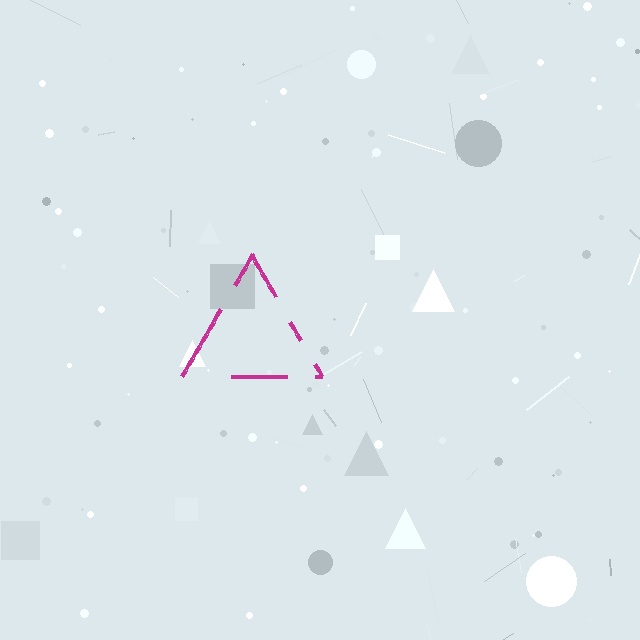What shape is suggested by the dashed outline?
The dashed outline suggests a triangle.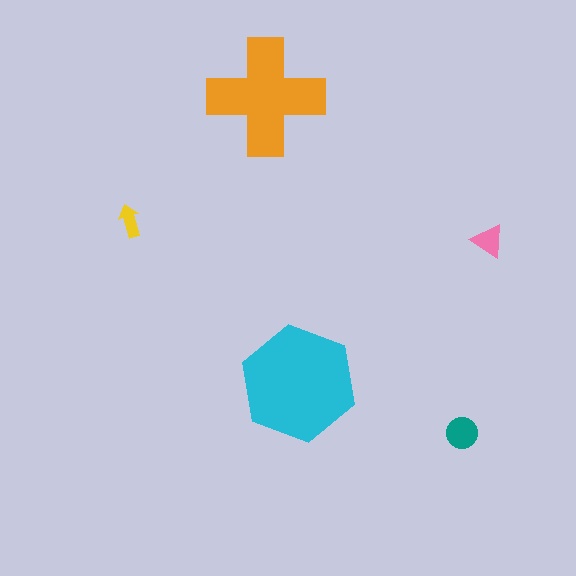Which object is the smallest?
The yellow arrow.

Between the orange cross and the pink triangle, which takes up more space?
The orange cross.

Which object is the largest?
The cyan hexagon.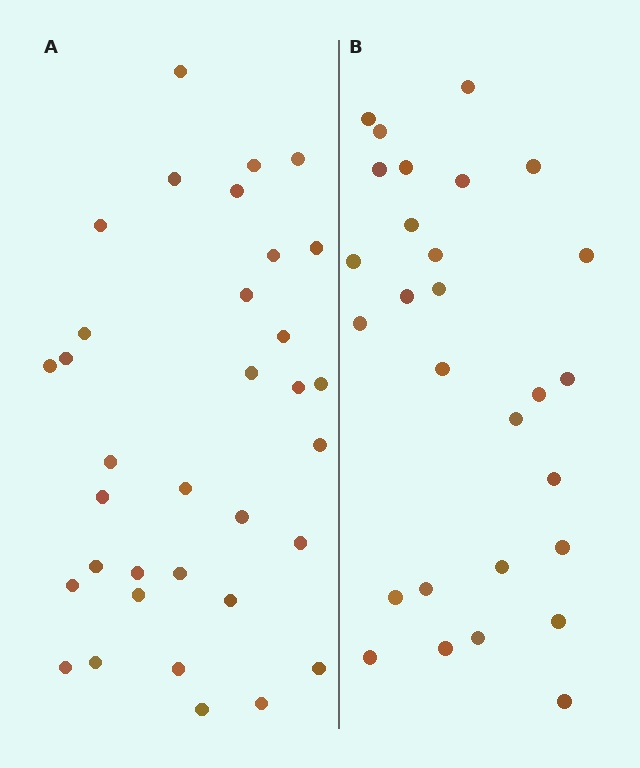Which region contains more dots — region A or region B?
Region A (the left region) has more dots.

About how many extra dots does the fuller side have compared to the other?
Region A has about 6 more dots than region B.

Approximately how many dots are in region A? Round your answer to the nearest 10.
About 30 dots. (The exact count is 34, which rounds to 30.)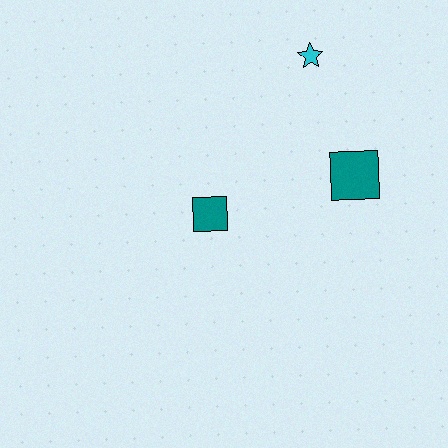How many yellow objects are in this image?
There are no yellow objects.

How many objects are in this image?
There are 3 objects.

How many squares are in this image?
There are 2 squares.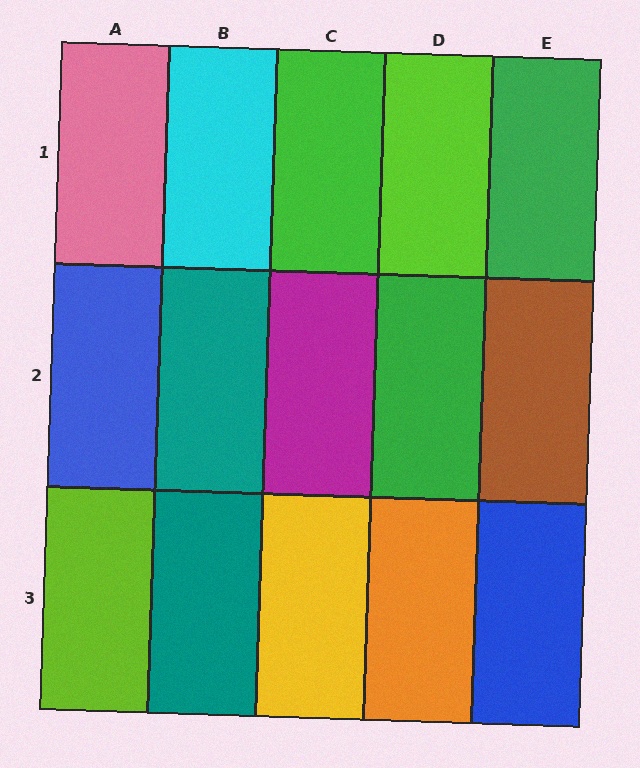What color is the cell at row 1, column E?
Green.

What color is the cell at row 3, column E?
Blue.